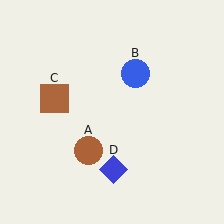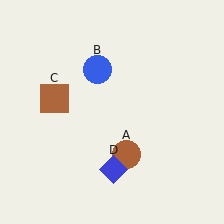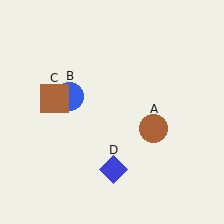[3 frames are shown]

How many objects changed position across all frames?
2 objects changed position: brown circle (object A), blue circle (object B).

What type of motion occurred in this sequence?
The brown circle (object A), blue circle (object B) rotated counterclockwise around the center of the scene.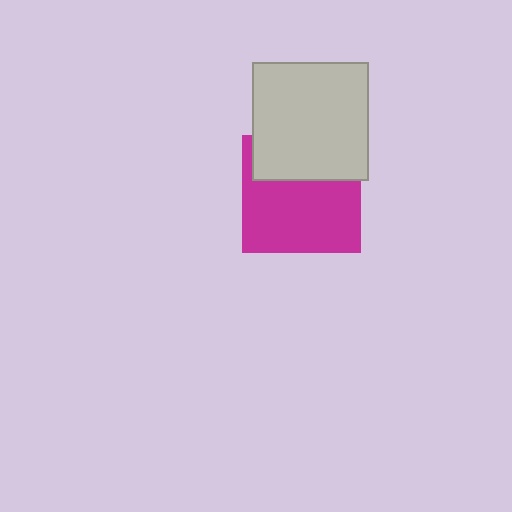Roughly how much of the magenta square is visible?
About half of it is visible (roughly 64%).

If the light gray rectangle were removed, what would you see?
You would see the complete magenta square.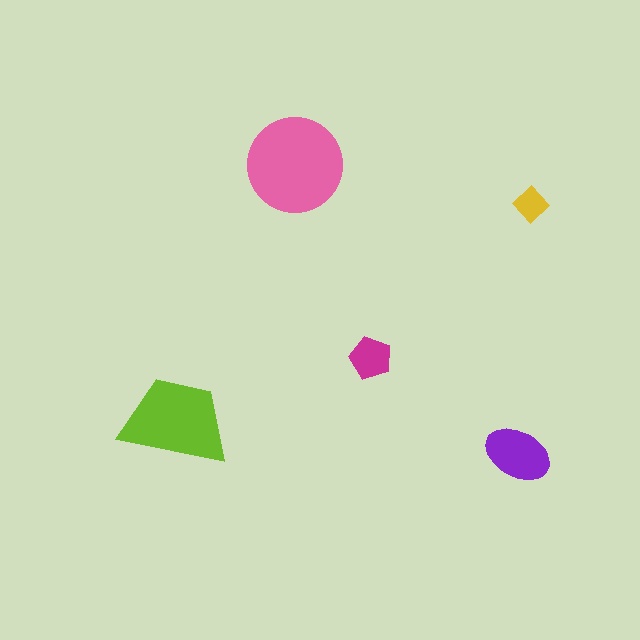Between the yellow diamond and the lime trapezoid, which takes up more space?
The lime trapezoid.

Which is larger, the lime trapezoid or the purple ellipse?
The lime trapezoid.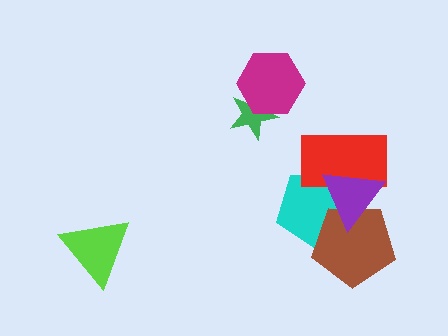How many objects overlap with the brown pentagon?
2 objects overlap with the brown pentagon.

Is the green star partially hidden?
Yes, it is partially covered by another shape.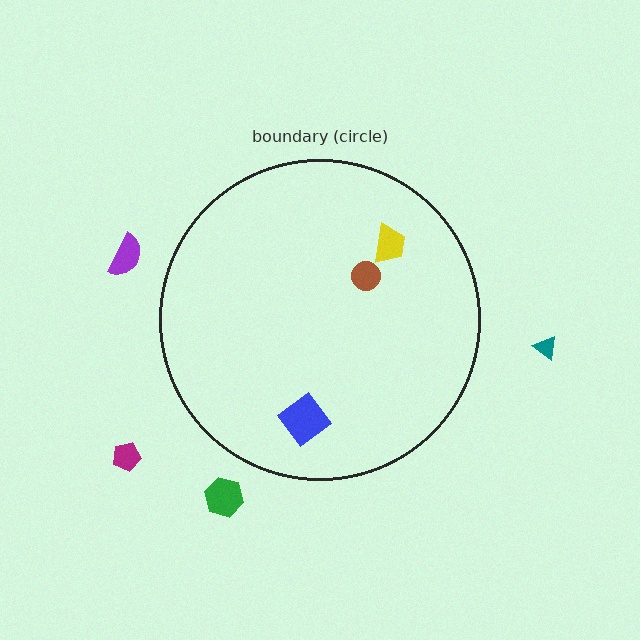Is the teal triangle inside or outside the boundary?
Outside.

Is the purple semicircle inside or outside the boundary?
Outside.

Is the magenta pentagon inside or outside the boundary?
Outside.